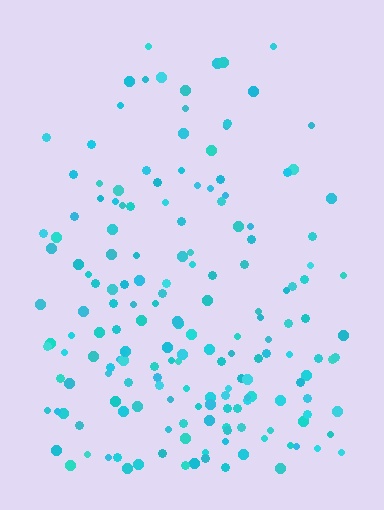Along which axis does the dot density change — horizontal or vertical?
Vertical.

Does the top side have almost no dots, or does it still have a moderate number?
Still a moderate number, just noticeably fewer than the bottom.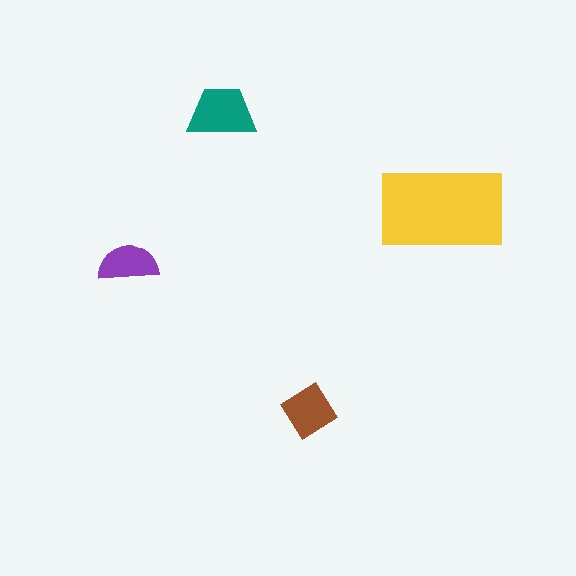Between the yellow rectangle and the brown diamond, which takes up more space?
The yellow rectangle.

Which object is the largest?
The yellow rectangle.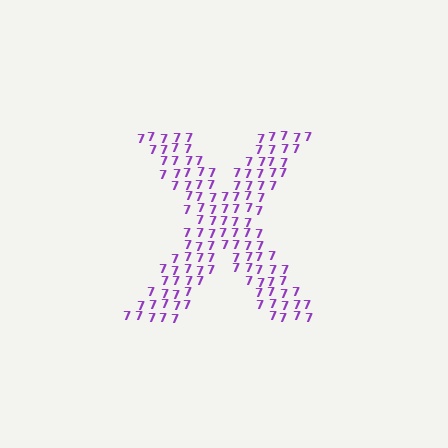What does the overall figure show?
The overall figure shows the letter X.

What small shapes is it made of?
It is made of small digit 7's.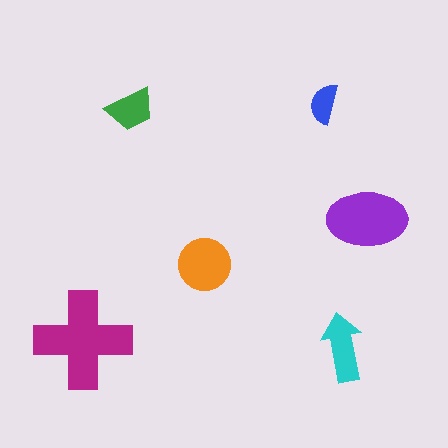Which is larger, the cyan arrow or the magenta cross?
The magenta cross.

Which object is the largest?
The magenta cross.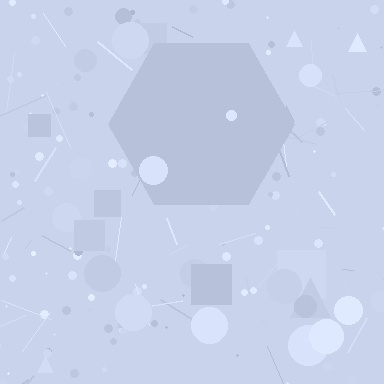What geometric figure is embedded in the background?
A hexagon is embedded in the background.